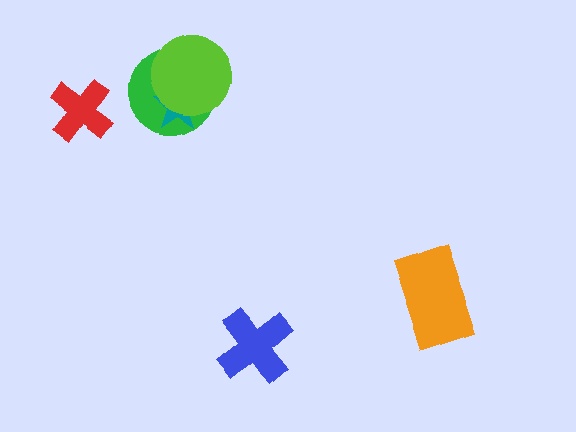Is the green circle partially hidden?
Yes, it is partially covered by another shape.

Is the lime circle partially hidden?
No, no other shape covers it.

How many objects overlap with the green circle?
2 objects overlap with the green circle.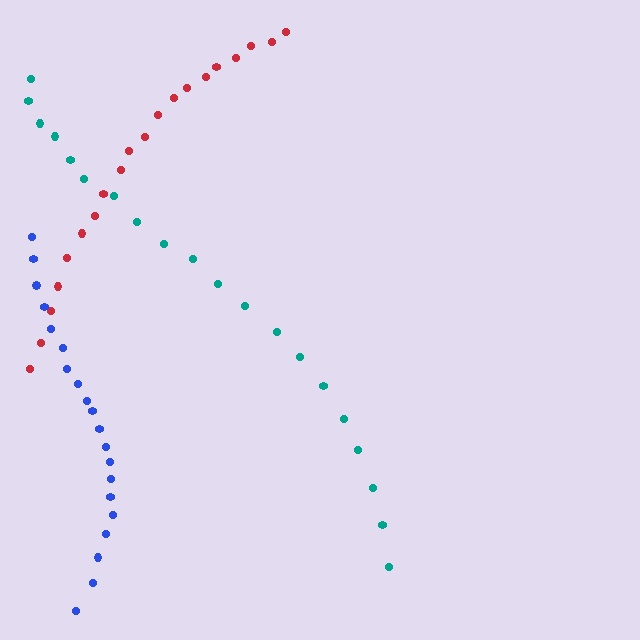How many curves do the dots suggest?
There are 3 distinct paths.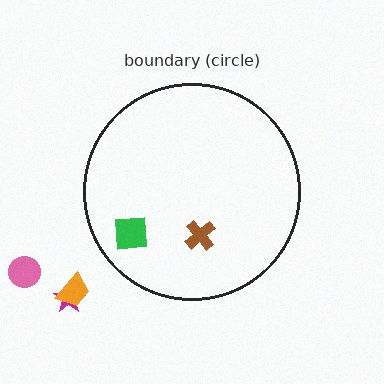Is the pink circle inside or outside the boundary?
Outside.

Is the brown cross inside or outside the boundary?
Inside.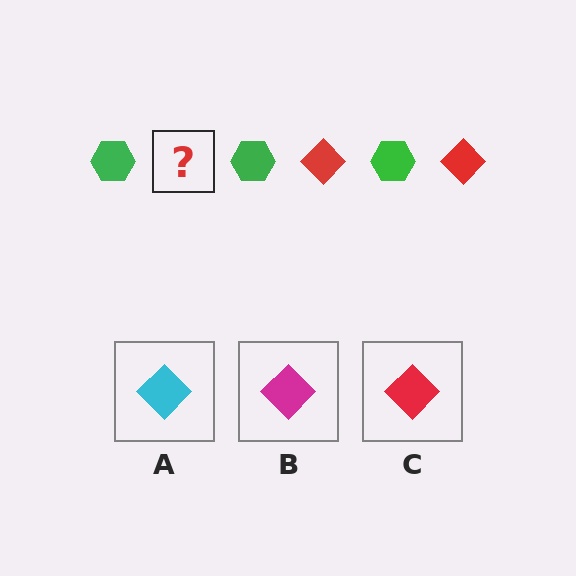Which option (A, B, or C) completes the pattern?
C.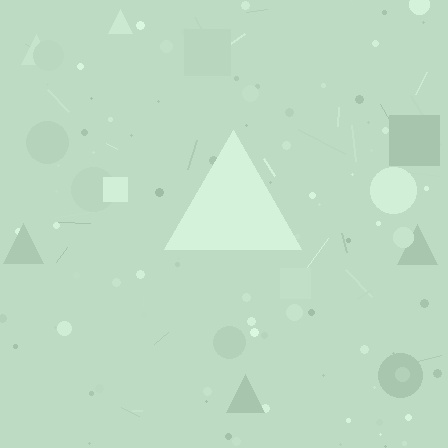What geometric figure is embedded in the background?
A triangle is embedded in the background.